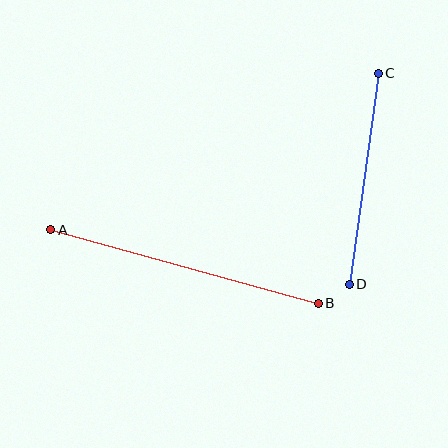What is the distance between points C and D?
The distance is approximately 213 pixels.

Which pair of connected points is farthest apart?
Points A and B are farthest apart.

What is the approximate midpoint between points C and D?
The midpoint is at approximately (364, 179) pixels.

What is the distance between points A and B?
The distance is approximately 278 pixels.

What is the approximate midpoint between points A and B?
The midpoint is at approximately (185, 267) pixels.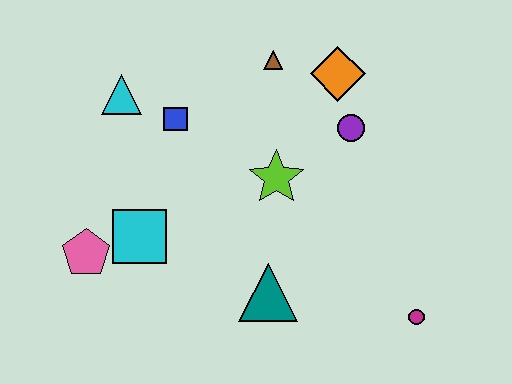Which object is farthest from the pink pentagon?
The magenta circle is farthest from the pink pentagon.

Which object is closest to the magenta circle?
The teal triangle is closest to the magenta circle.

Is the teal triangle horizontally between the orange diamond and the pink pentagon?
Yes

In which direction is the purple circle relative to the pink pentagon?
The purple circle is to the right of the pink pentagon.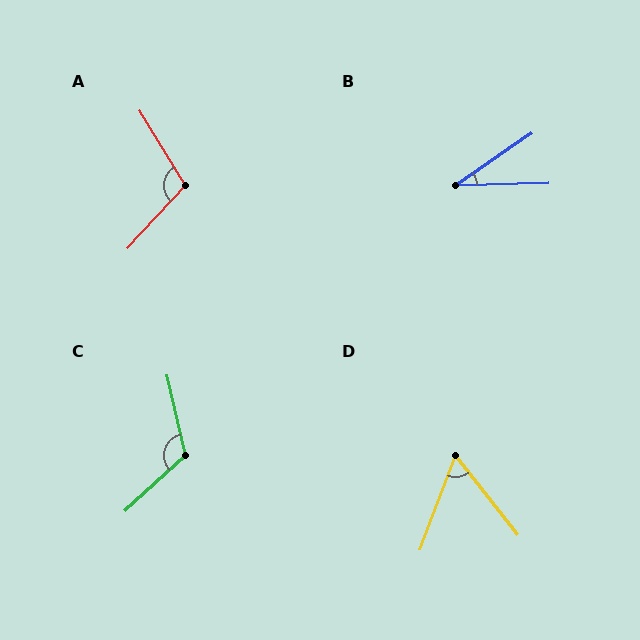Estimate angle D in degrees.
Approximately 59 degrees.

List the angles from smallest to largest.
B (33°), D (59°), A (106°), C (120°).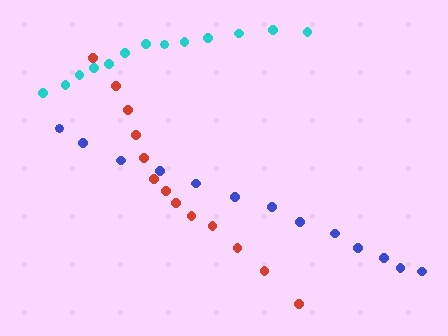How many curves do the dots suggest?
There are 3 distinct paths.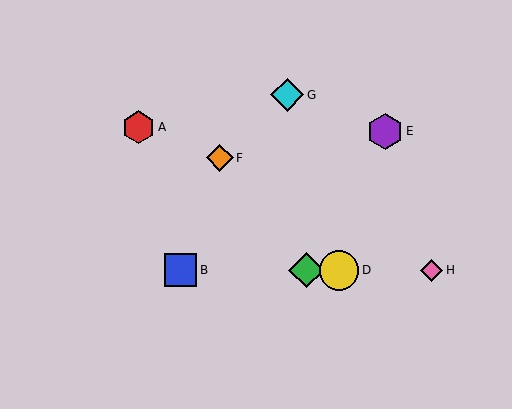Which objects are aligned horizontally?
Objects B, C, D, H are aligned horizontally.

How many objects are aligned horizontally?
4 objects (B, C, D, H) are aligned horizontally.